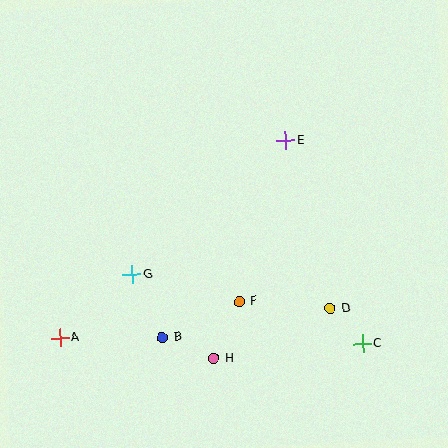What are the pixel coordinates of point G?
Point G is at (132, 274).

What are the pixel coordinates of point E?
Point E is at (285, 141).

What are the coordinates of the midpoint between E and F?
The midpoint between E and F is at (262, 221).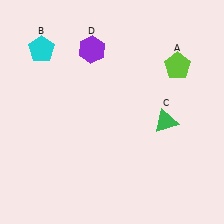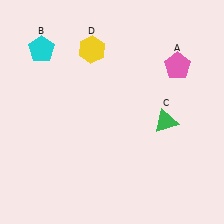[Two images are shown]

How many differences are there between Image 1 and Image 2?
There are 2 differences between the two images.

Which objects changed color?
A changed from lime to pink. D changed from purple to yellow.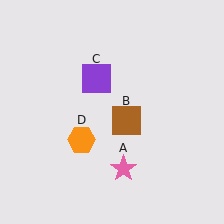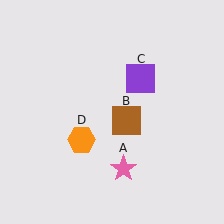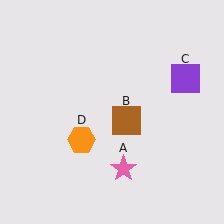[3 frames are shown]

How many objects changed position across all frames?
1 object changed position: purple square (object C).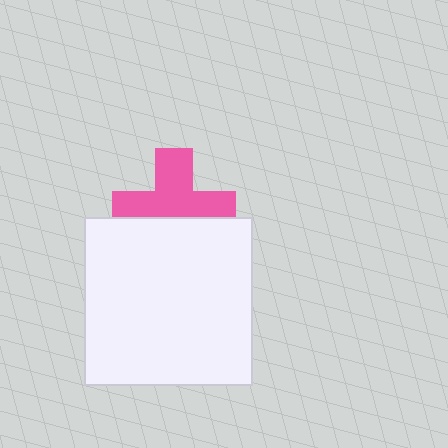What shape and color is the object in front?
The object in front is a white square.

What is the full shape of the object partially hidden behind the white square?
The partially hidden object is a pink cross.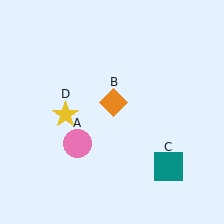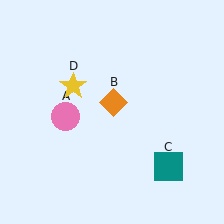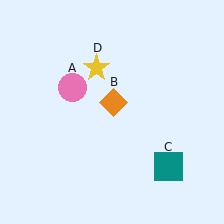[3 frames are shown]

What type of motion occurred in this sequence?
The pink circle (object A), yellow star (object D) rotated clockwise around the center of the scene.